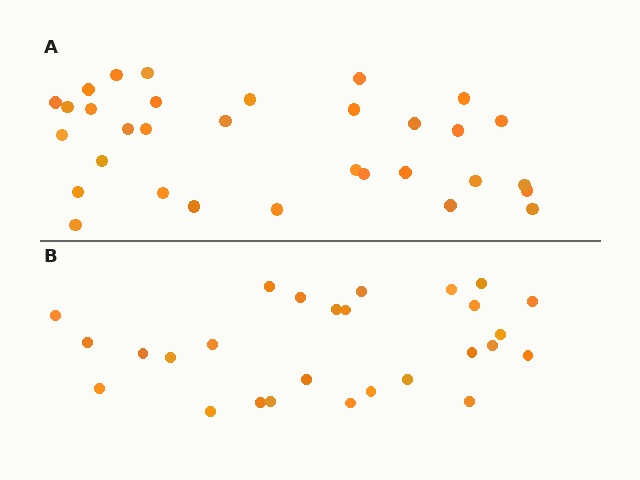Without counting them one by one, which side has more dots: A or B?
Region A (the top region) has more dots.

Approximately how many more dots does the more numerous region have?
Region A has about 5 more dots than region B.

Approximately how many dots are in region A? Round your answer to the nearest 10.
About 30 dots. (The exact count is 32, which rounds to 30.)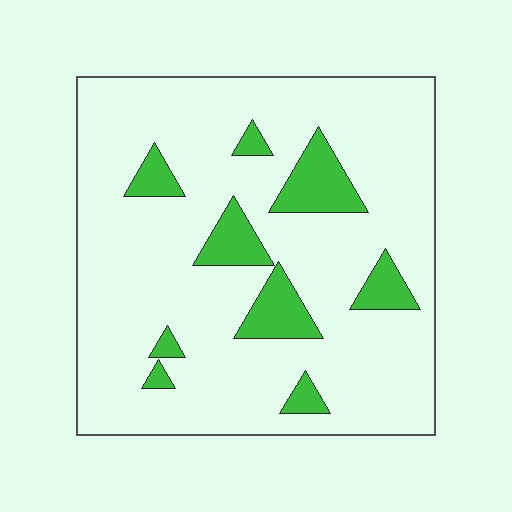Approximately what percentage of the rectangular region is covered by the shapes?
Approximately 15%.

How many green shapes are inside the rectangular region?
9.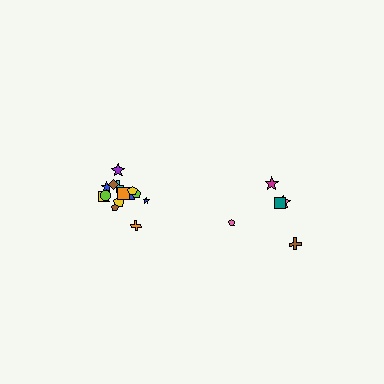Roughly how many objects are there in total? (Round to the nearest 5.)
Roughly 20 objects in total.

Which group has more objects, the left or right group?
The left group.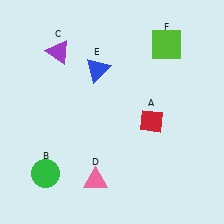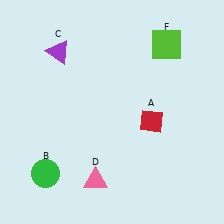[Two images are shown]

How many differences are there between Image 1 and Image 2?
There is 1 difference between the two images.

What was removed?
The blue triangle (E) was removed in Image 2.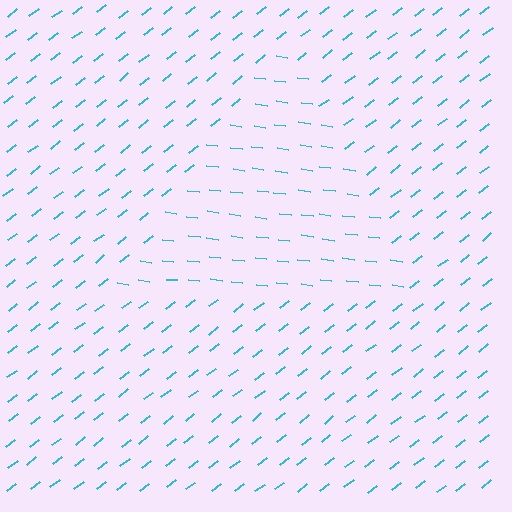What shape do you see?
I see a triangle.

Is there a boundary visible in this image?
Yes, there is a texture boundary formed by a change in line orientation.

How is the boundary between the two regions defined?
The boundary is defined purely by a change in line orientation (approximately 45 degrees difference). All lines are the same color and thickness.